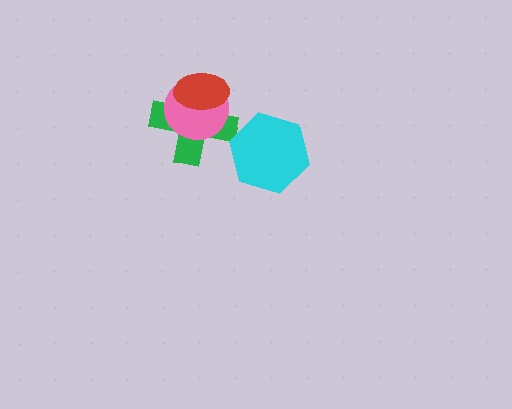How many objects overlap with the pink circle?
2 objects overlap with the pink circle.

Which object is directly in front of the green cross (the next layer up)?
The pink circle is directly in front of the green cross.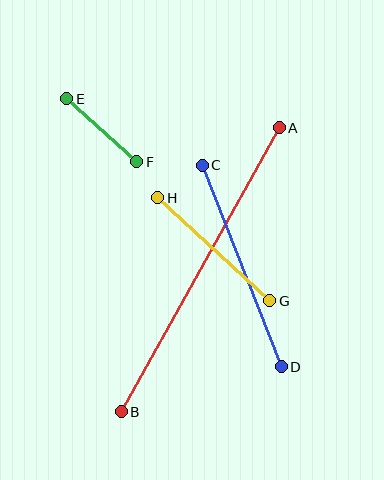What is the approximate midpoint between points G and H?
The midpoint is at approximately (214, 249) pixels.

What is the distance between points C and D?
The distance is approximately 217 pixels.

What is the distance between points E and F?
The distance is approximately 94 pixels.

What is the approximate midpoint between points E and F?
The midpoint is at approximately (102, 130) pixels.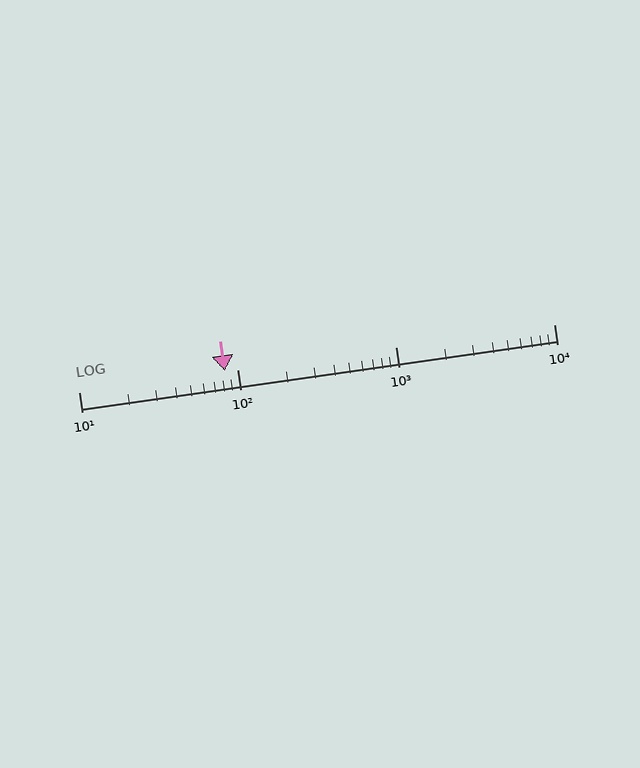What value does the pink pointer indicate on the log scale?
The pointer indicates approximately 83.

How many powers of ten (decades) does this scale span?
The scale spans 3 decades, from 10 to 10000.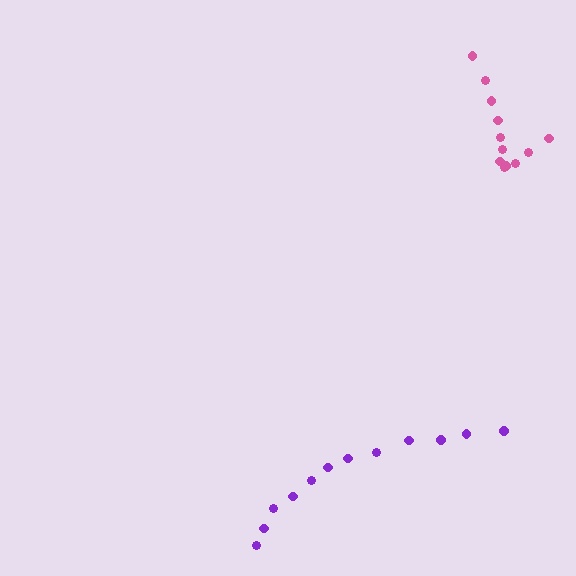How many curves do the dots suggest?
There are 2 distinct paths.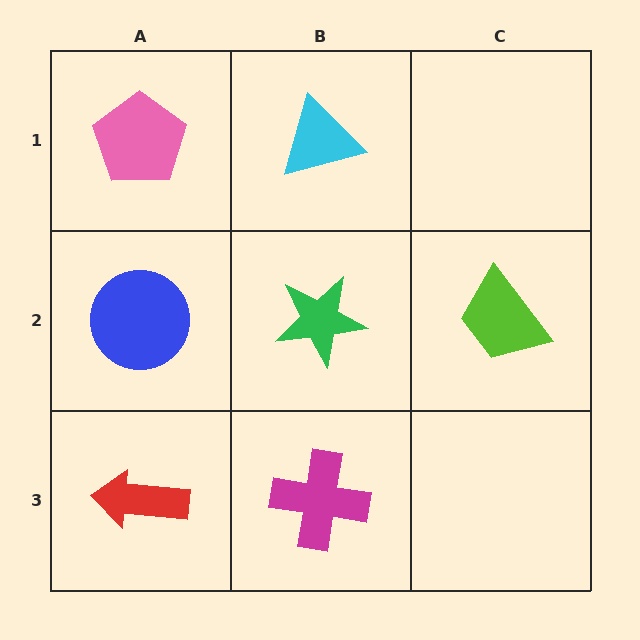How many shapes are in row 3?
2 shapes.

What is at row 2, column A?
A blue circle.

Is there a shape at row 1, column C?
No, that cell is empty.